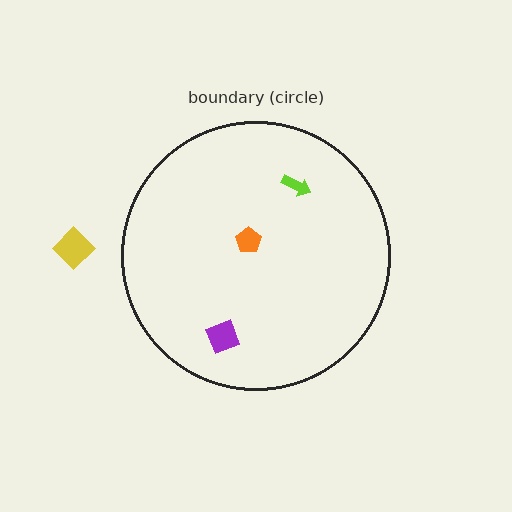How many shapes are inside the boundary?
3 inside, 1 outside.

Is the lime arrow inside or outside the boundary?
Inside.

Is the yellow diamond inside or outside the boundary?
Outside.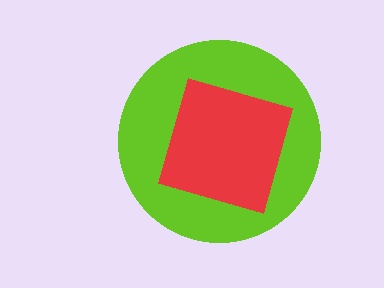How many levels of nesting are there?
2.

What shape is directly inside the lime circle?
The red square.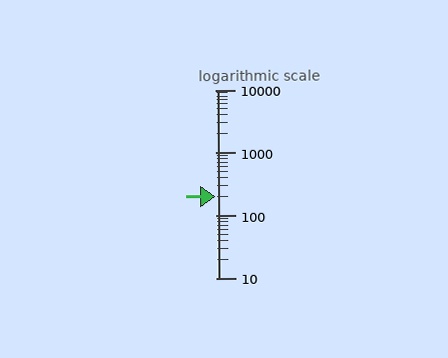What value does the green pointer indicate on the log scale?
The pointer indicates approximately 200.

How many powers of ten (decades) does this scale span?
The scale spans 3 decades, from 10 to 10000.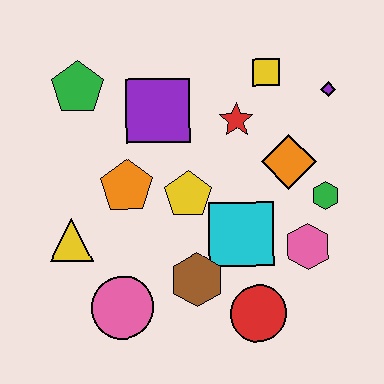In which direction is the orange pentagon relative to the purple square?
The orange pentagon is below the purple square.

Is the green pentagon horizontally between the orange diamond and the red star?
No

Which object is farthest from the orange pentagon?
The purple diamond is farthest from the orange pentagon.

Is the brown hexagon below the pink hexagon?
Yes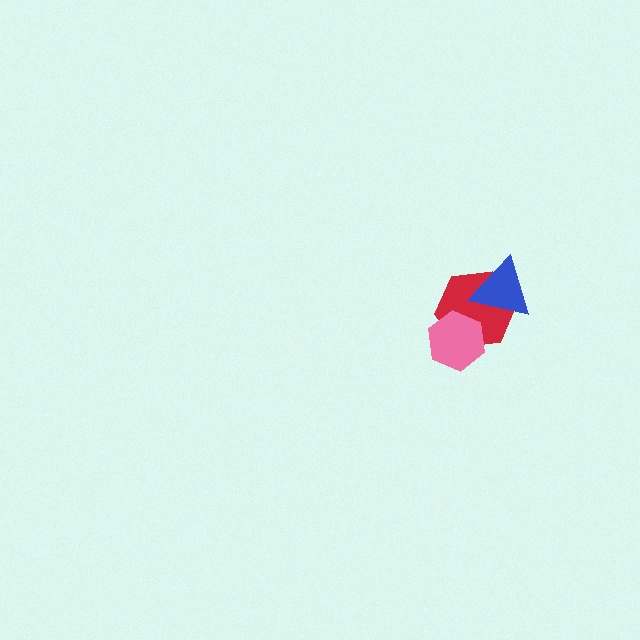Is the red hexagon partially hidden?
Yes, it is partially covered by another shape.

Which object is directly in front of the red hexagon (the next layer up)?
The blue triangle is directly in front of the red hexagon.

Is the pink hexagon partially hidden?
No, no other shape covers it.